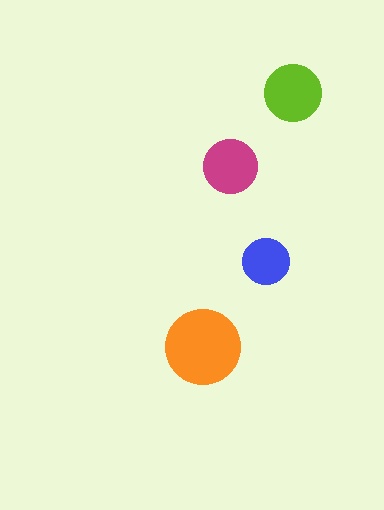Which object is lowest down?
The orange circle is bottommost.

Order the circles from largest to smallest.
the orange one, the lime one, the magenta one, the blue one.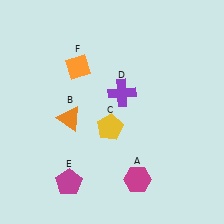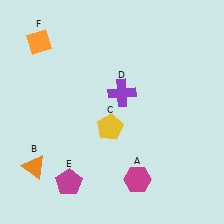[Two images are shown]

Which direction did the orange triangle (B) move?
The orange triangle (B) moved down.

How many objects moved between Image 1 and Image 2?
2 objects moved between the two images.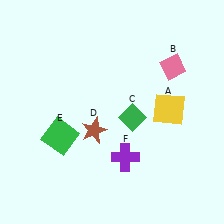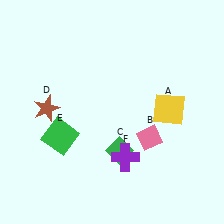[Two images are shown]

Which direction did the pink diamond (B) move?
The pink diamond (B) moved down.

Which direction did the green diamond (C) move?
The green diamond (C) moved down.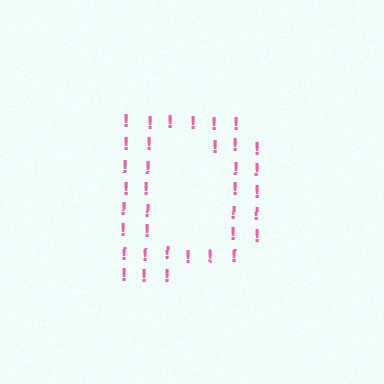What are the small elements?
The small elements are exclamation marks.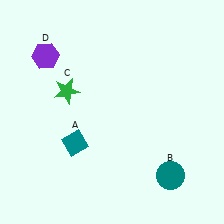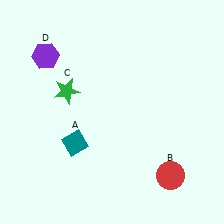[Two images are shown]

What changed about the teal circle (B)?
In Image 1, B is teal. In Image 2, it changed to red.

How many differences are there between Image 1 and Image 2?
There is 1 difference between the two images.